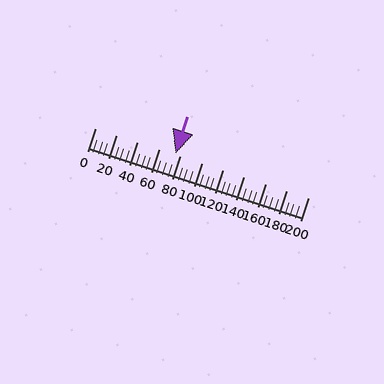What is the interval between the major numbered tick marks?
The major tick marks are spaced 20 units apart.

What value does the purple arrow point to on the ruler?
The purple arrow points to approximately 75.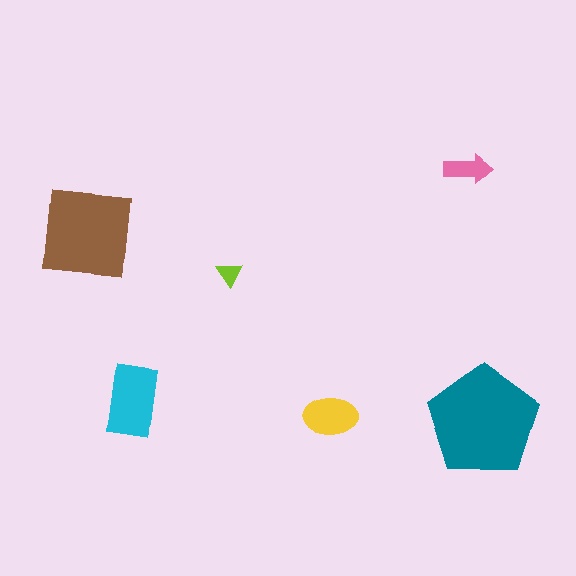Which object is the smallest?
The lime triangle.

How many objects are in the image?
There are 6 objects in the image.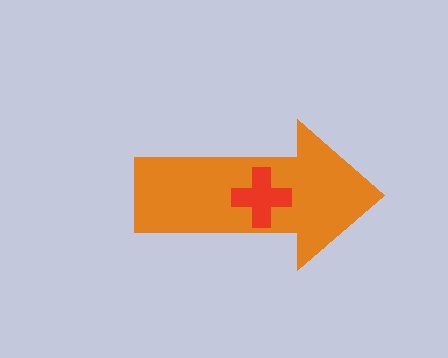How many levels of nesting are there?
2.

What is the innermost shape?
The red cross.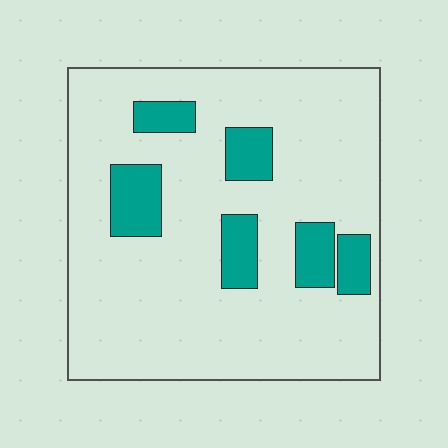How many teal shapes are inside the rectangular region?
6.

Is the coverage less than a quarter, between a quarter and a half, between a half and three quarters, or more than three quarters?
Less than a quarter.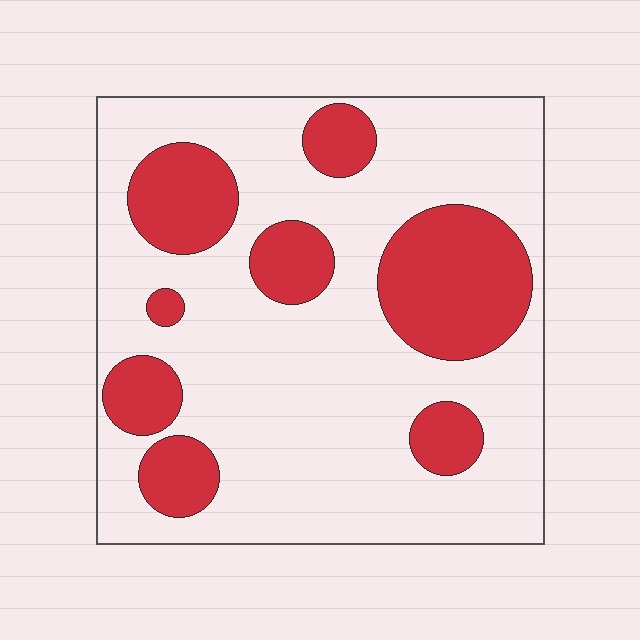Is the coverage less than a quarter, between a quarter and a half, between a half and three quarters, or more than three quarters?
Between a quarter and a half.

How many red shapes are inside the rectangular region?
8.